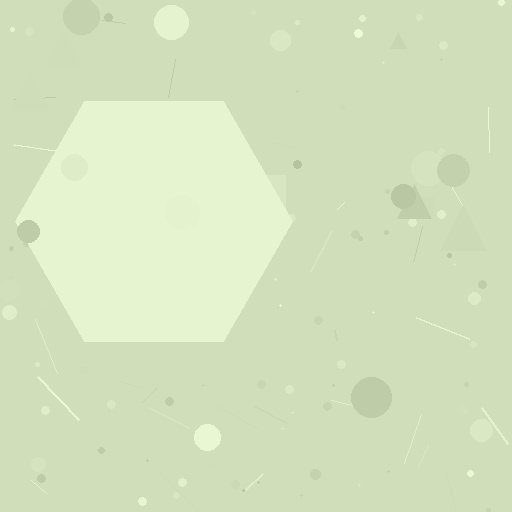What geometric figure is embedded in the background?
A hexagon is embedded in the background.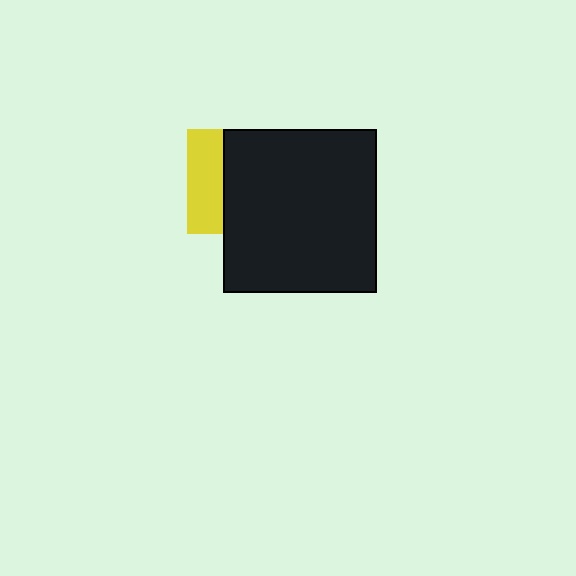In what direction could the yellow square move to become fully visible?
The yellow square could move left. That would shift it out from behind the black rectangle entirely.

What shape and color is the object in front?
The object in front is a black rectangle.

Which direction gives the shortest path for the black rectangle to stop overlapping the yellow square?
Moving right gives the shortest separation.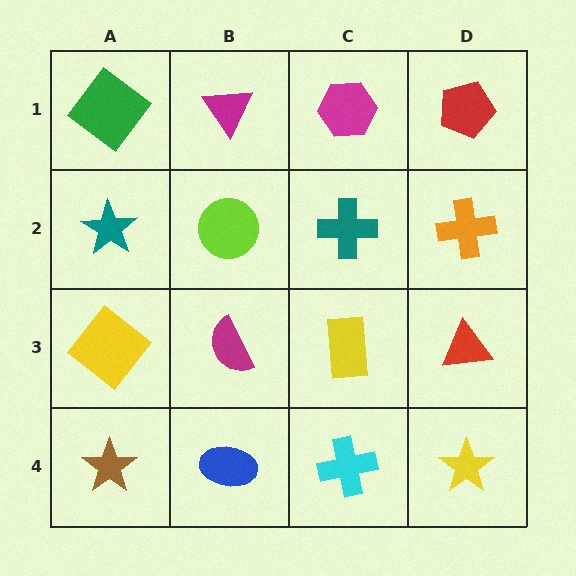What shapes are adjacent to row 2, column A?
A green diamond (row 1, column A), a yellow diamond (row 3, column A), a lime circle (row 2, column B).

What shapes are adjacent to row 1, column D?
An orange cross (row 2, column D), a magenta hexagon (row 1, column C).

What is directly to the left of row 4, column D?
A cyan cross.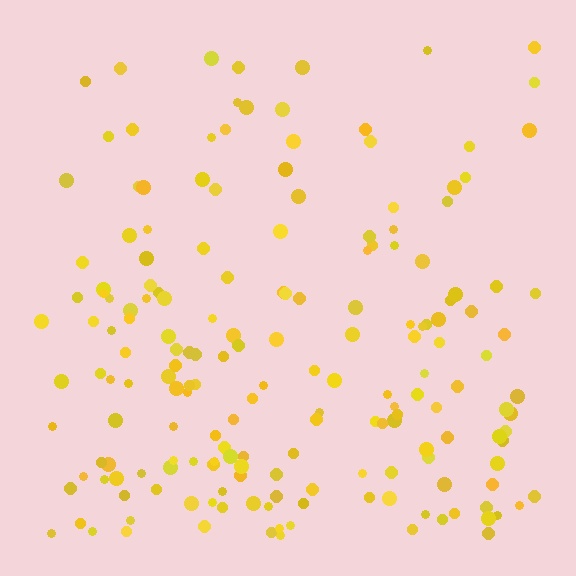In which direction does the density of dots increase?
From top to bottom, with the bottom side densest.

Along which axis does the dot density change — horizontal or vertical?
Vertical.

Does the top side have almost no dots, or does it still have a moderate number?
Still a moderate number, just noticeably fewer than the bottom.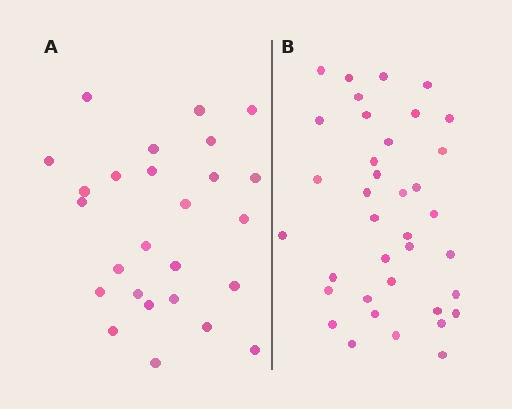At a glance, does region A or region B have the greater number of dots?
Region B (the right region) has more dots.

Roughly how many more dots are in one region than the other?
Region B has roughly 12 or so more dots than region A.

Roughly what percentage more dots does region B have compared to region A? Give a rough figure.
About 40% more.